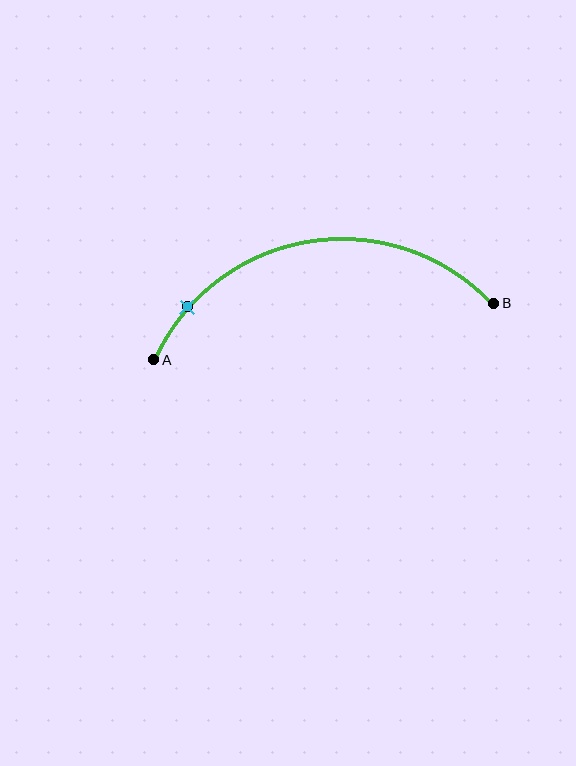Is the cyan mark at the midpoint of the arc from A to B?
No. The cyan mark lies on the arc but is closer to endpoint A. The arc midpoint would be at the point on the curve equidistant along the arc from both A and B.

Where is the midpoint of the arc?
The arc midpoint is the point on the curve farthest from the straight line joining A and B. It sits above that line.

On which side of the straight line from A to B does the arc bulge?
The arc bulges above the straight line connecting A and B.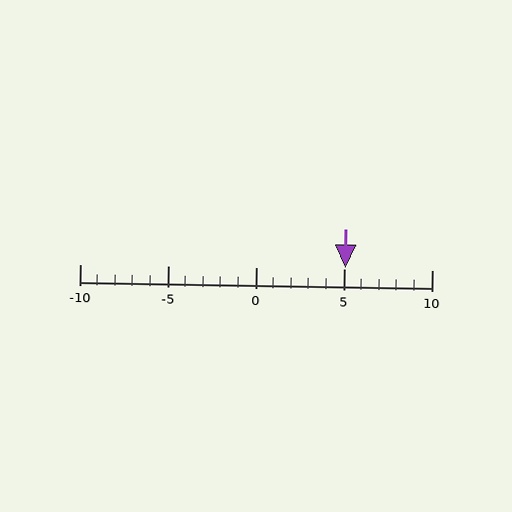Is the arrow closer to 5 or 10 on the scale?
The arrow is closer to 5.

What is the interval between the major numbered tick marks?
The major tick marks are spaced 5 units apart.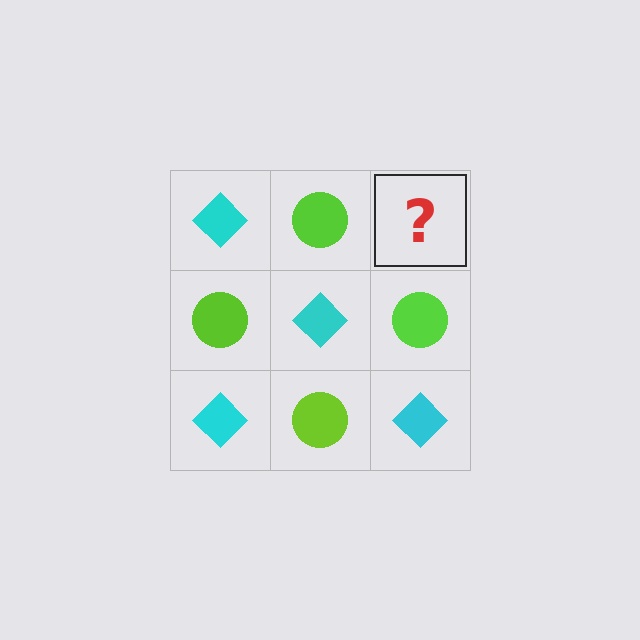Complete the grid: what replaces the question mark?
The question mark should be replaced with a cyan diamond.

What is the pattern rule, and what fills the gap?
The rule is that it alternates cyan diamond and lime circle in a checkerboard pattern. The gap should be filled with a cyan diamond.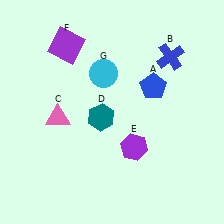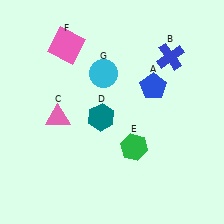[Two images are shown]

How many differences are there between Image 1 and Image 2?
There are 2 differences between the two images.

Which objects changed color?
E changed from purple to green. F changed from purple to pink.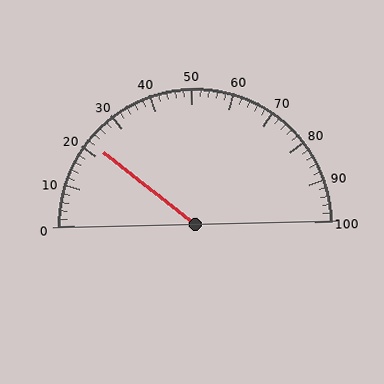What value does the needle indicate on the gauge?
The needle indicates approximately 22.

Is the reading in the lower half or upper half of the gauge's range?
The reading is in the lower half of the range (0 to 100).